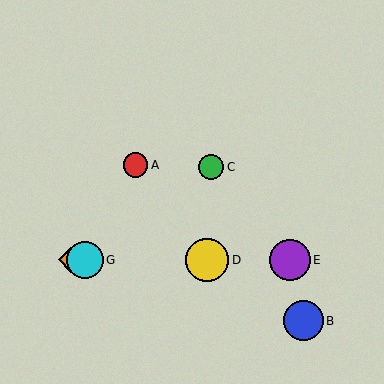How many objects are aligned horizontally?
4 objects (D, E, F, G) are aligned horizontally.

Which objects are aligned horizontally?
Objects D, E, F, G are aligned horizontally.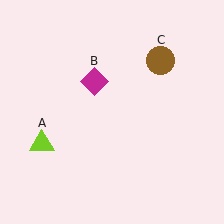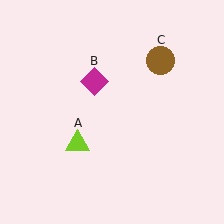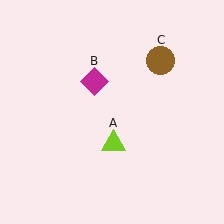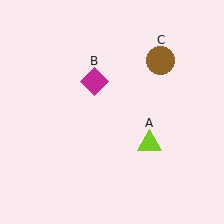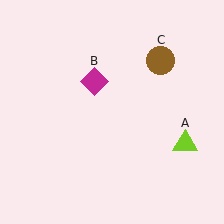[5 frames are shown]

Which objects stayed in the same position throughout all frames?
Magenta diamond (object B) and brown circle (object C) remained stationary.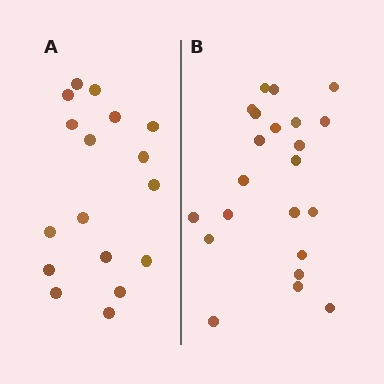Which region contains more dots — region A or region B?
Region B (the right region) has more dots.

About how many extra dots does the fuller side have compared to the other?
Region B has about 5 more dots than region A.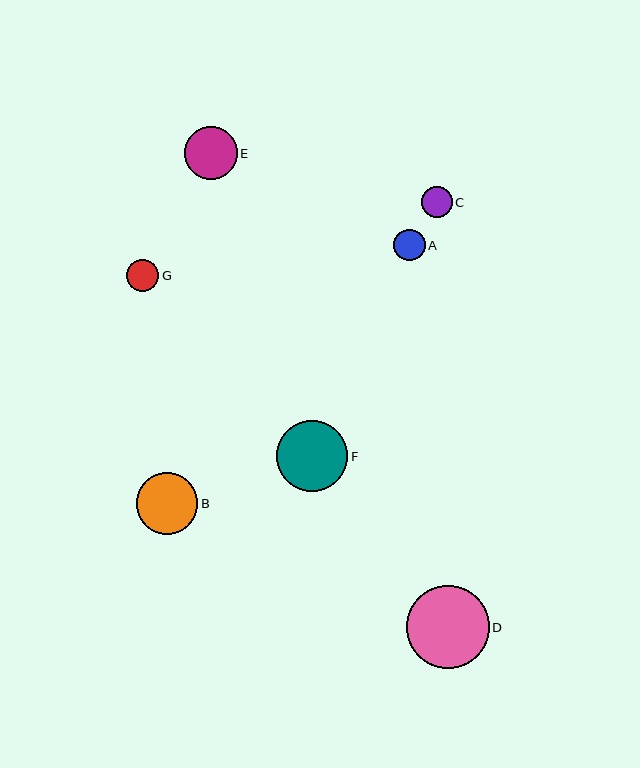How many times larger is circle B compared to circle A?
Circle B is approximately 1.9 times the size of circle A.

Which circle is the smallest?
Circle C is the smallest with a size of approximately 31 pixels.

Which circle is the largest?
Circle D is the largest with a size of approximately 83 pixels.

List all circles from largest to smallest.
From largest to smallest: D, F, B, E, G, A, C.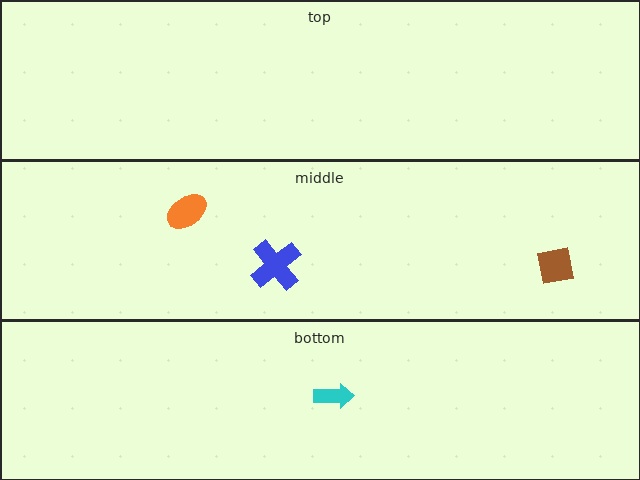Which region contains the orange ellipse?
The middle region.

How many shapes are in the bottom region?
1.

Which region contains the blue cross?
The middle region.